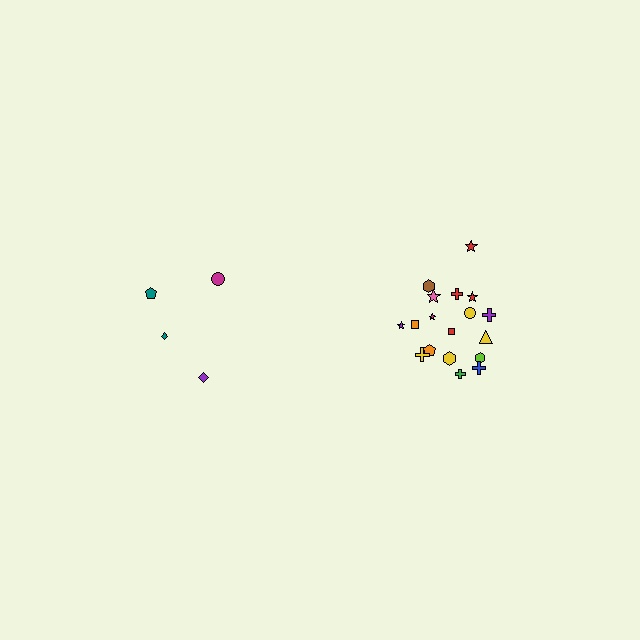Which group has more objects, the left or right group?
The right group.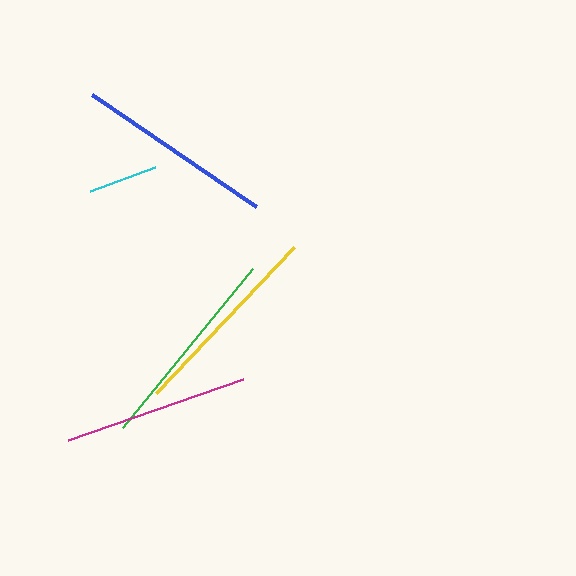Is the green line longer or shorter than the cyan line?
The green line is longer than the cyan line.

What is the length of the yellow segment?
The yellow segment is approximately 201 pixels long.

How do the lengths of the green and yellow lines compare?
The green and yellow lines are approximately the same length.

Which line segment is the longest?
The green line is the longest at approximately 205 pixels.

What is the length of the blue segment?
The blue segment is approximately 198 pixels long.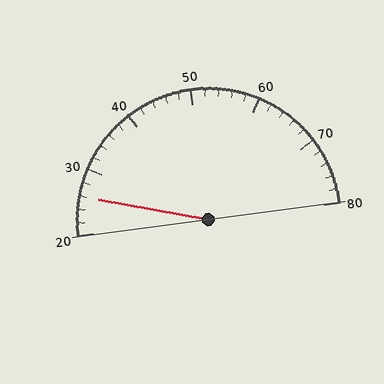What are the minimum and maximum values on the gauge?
The gauge ranges from 20 to 80.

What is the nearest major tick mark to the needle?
The nearest major tick mark is 30.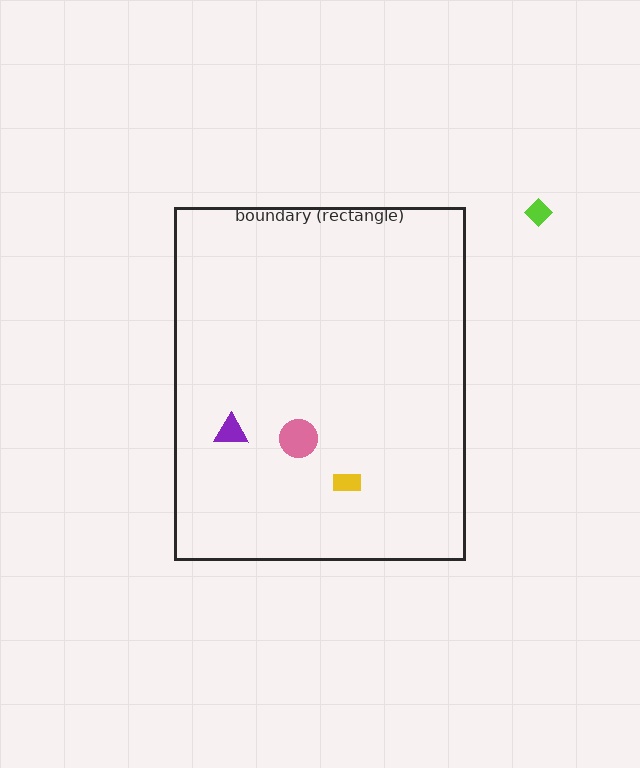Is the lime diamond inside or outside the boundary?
Outside.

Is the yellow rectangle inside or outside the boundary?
Inside.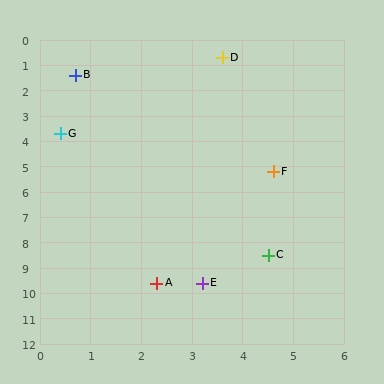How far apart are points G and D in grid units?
Points G and D are about 4.4 grid units apart.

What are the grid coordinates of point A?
Point A is at approximately (2.3, 9.6).